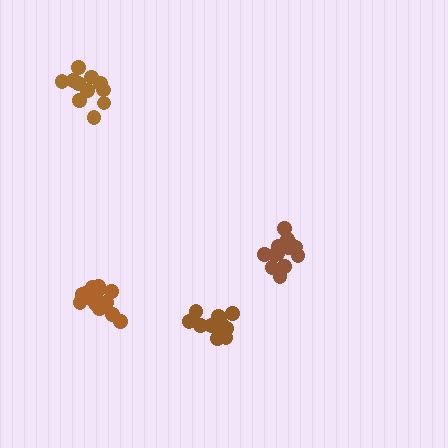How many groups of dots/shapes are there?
There are 4 groups.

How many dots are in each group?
Group 1: 15 dots, Group 2: 12 dots, Group 3: 12 dots, Group 4: 15 dots (54 total).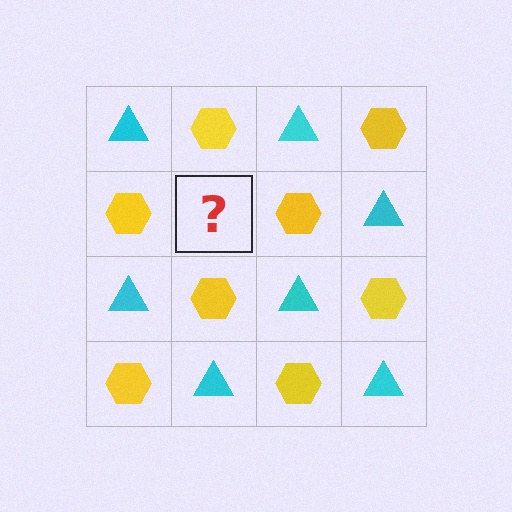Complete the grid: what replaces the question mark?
The question mark should be replaced with a cyan triangle.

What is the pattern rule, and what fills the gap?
The rule is that it alternates cyan triangle and yellow hexagon in a checkerboard pattern. The gap should be filled with a cyan triangle.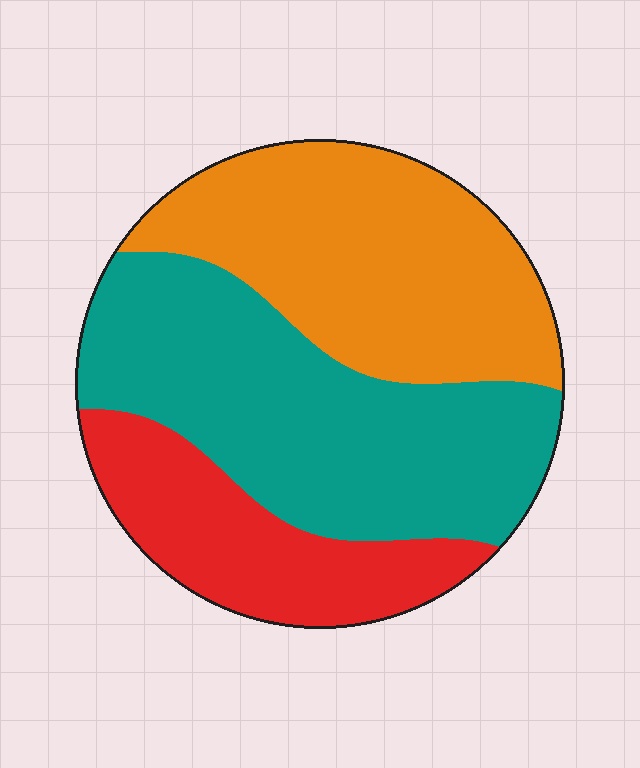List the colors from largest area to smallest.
From largest to smallest: teal, orange, red.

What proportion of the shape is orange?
Orange covers about 35% of the shape.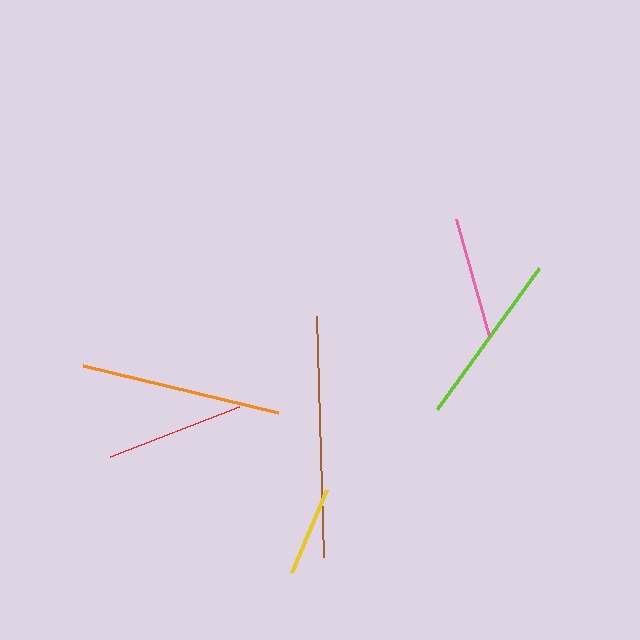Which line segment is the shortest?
The yellow line is the shortest at approximately 90 pixels.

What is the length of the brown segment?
The brown segment is approximately 242 pixels long.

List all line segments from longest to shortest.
From longest to shortest: brown, orange, lime, red, pink, yellow.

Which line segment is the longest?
The brown line is the longest at approximately 242 pixels.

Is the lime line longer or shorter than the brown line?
The brown line is longer than the lime line.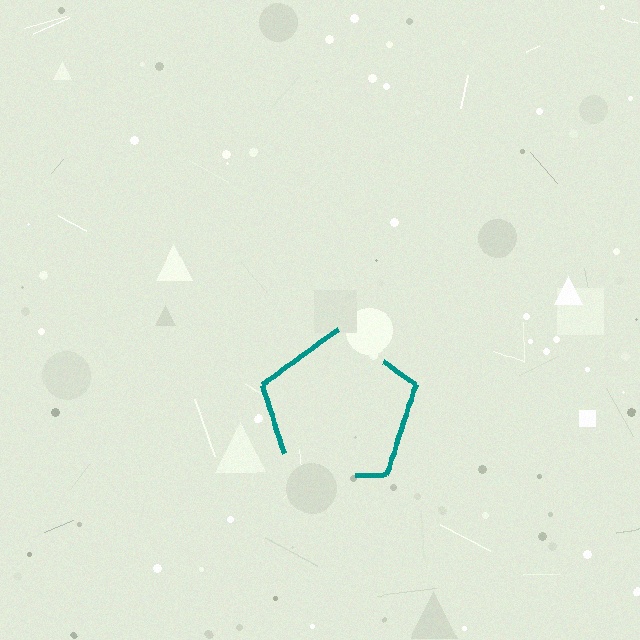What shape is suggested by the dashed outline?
The dashed outline suggests a pentagon.